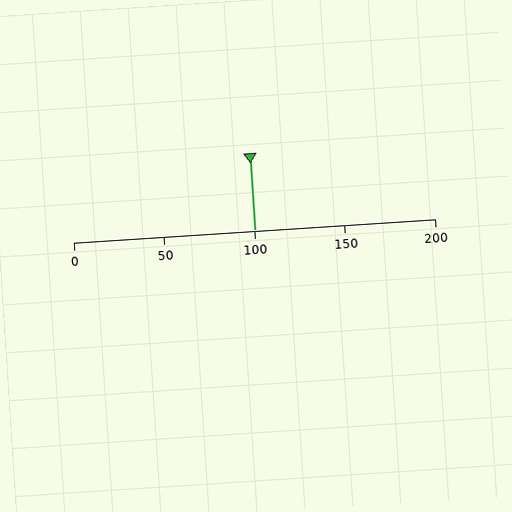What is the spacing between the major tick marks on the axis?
The major ticks are spaced 50 apart.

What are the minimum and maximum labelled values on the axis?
The axis runs from 0 to 200.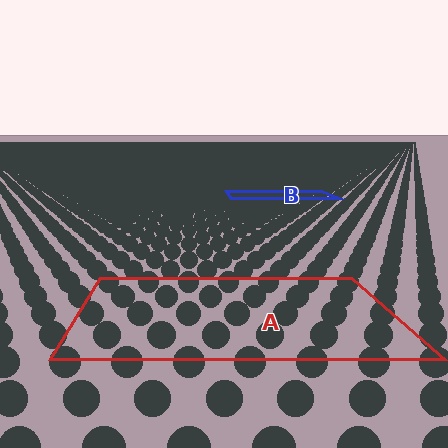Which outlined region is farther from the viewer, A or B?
Region B is farther from the viewer — the texture elements inside it appear smaller and more densely packed.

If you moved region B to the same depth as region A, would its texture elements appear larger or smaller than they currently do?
They would appear larger. At a closer depth, the same texture elements are projected at a bigger on-screen size.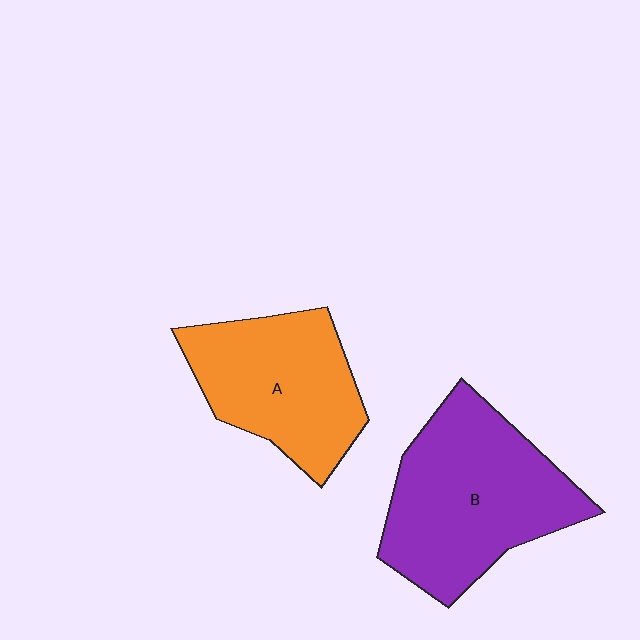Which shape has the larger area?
Shape B (purple).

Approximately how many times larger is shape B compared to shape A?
Approximately 1.3 times.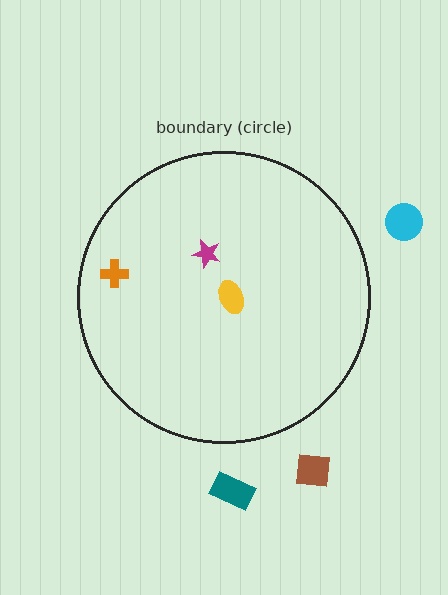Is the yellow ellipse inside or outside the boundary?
Inside.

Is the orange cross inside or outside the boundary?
Inside.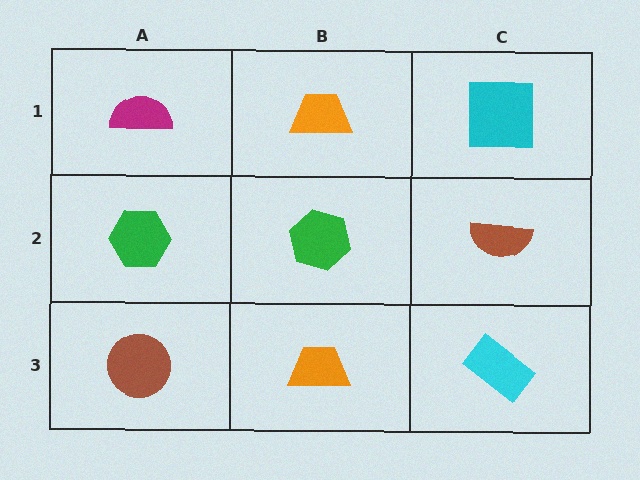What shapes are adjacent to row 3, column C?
A brown semicircle (row 2, column C), an orange trapezoid (row 3, column B).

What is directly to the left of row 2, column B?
A green hexagon.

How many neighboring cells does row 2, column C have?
3.